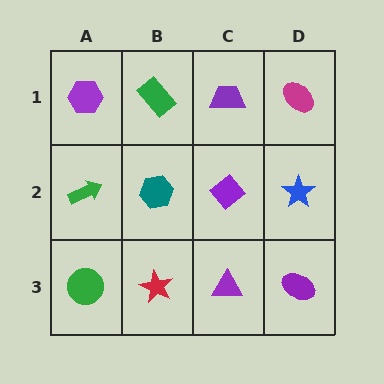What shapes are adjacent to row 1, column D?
A blue star (row 2, column D), a purple trapezoid (row 1, column C).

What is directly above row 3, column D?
A blue star.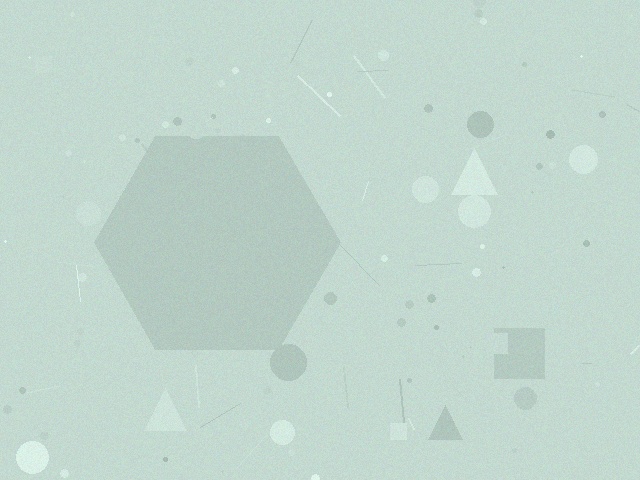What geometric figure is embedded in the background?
A hexagon is embedded in the background.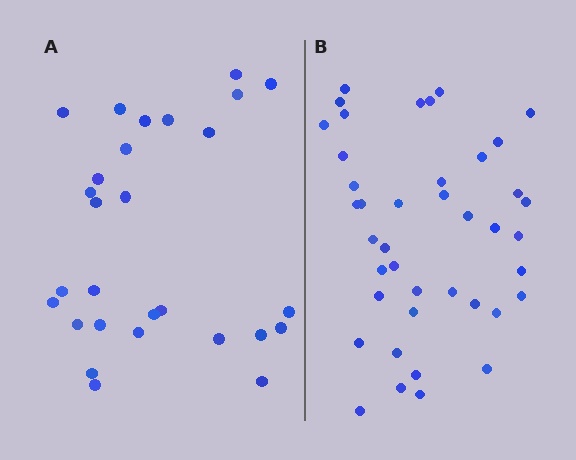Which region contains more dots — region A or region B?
Region B (the right region) has more dots.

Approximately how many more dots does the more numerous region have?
Region B has approximately 15 more dots than region A.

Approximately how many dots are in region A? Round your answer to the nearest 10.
About 30 dots. (The exact count is 28, which rounds to 30.)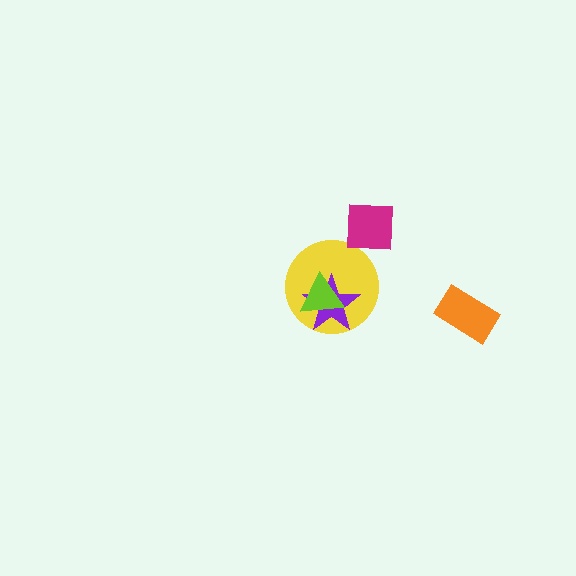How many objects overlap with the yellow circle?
2 objects overlap with the yellow circle.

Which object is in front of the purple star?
The lime triangle is in front of the purple star.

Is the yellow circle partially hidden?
Yes, it is partially covered by another shape.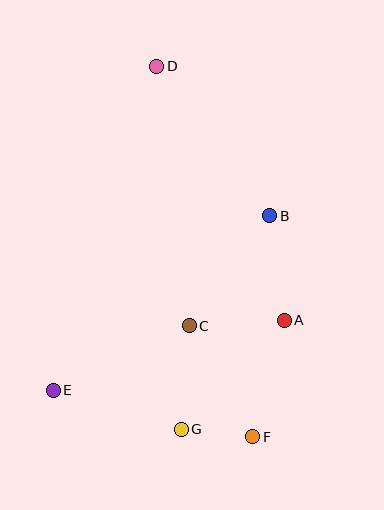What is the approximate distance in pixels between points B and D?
The distance between B and D is approximately 187 pixels.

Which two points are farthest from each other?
Points D and F are farthest from each other.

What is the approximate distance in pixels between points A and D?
The distance between A and D is approximately 284 pixels.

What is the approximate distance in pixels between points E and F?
The distance between E and F is approximately 205 pixels.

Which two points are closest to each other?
Points F and G are closest to each other.